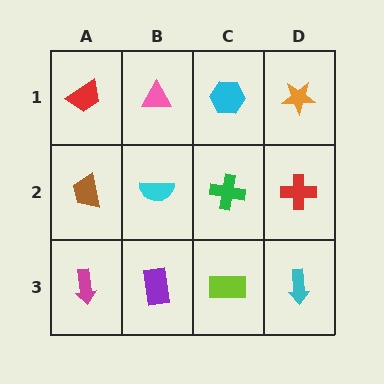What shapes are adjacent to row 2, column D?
An orange star (row 1, column D), a cyan arrow (row 3, column D), a green cross (row 2, column C).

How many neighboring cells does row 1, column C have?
3.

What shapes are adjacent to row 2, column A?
A red trapezoid (row 1, column A), a magenta arrow (row 3, column A), a cyan semicircle (row 2, column B).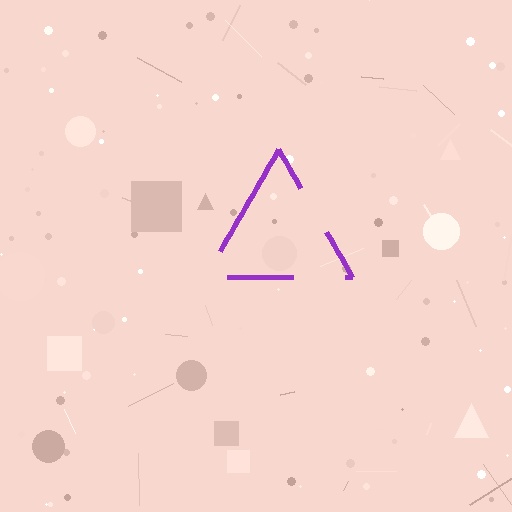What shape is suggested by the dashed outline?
The dashed outline suggests a triangle.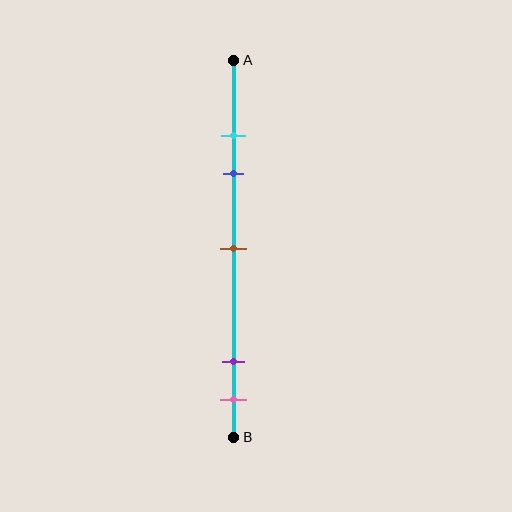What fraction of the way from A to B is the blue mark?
The blue mark is approximately 30% (0.3) of the way from A to B.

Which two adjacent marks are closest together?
The cyan and blue marks are the closest adjacent pair.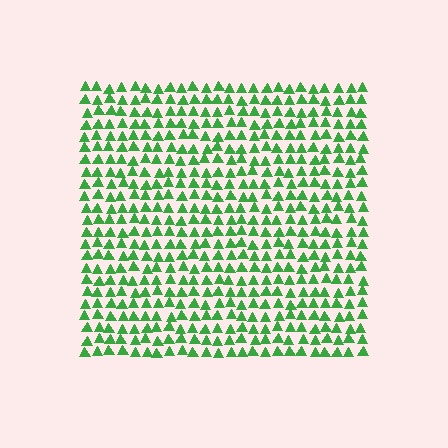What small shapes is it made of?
It is made of small triangles.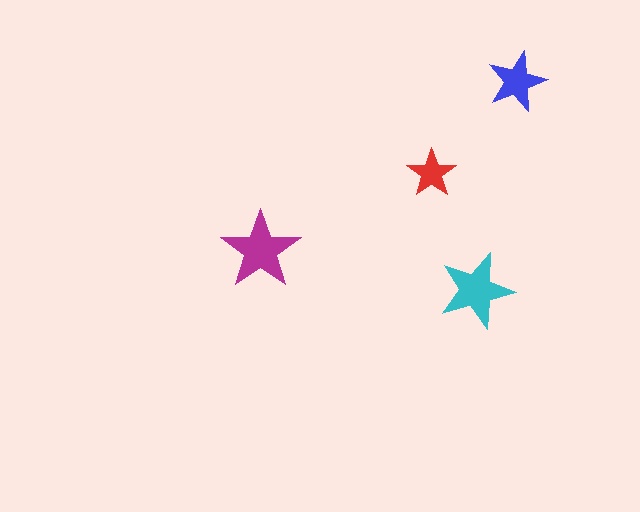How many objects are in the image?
There are 4 objects in the image.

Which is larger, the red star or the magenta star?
The magenta one.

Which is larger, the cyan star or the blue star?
The cyan one.